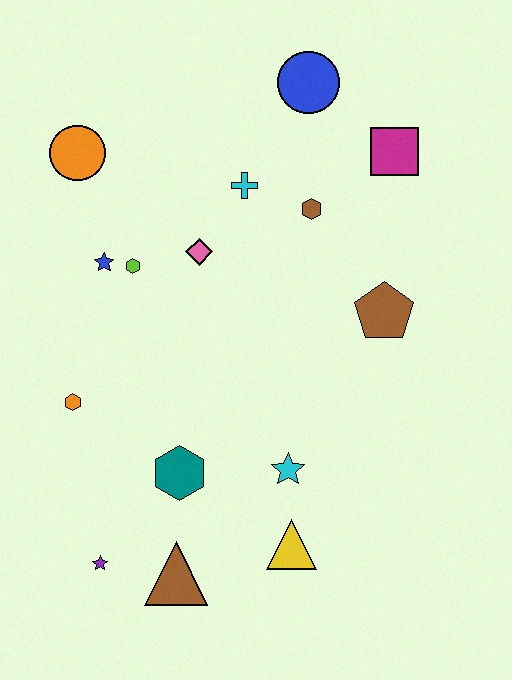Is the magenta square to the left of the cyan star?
No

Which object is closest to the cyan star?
The yellow triangle is closest to the cyan star.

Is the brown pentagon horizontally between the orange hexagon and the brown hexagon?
No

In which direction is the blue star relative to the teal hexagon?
The blue star is above the teal hexagon.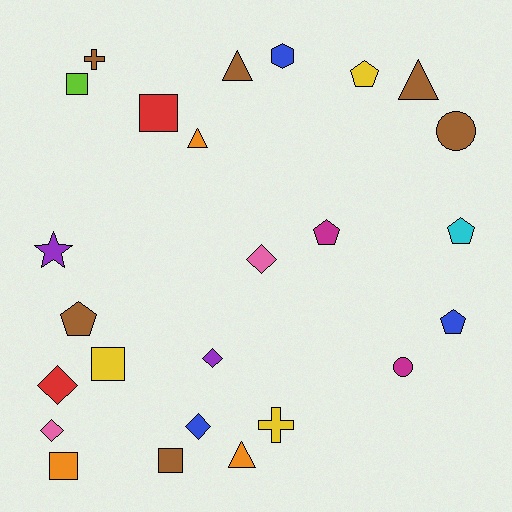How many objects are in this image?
There are 25 objects.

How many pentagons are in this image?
There are 5 pentagons.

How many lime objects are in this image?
There is 1 lime object.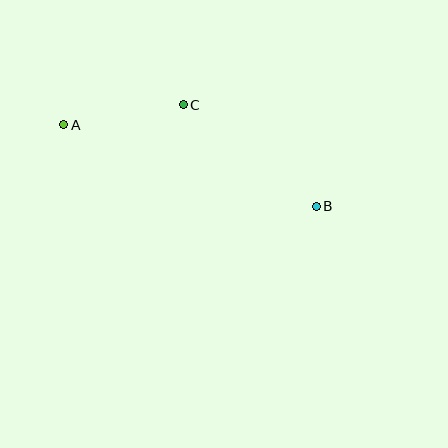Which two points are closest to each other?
Points A and C are closest to each other.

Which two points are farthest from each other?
Points A and B are farthest from each other.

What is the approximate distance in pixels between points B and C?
The distance between B and C is approximately 167 pixels.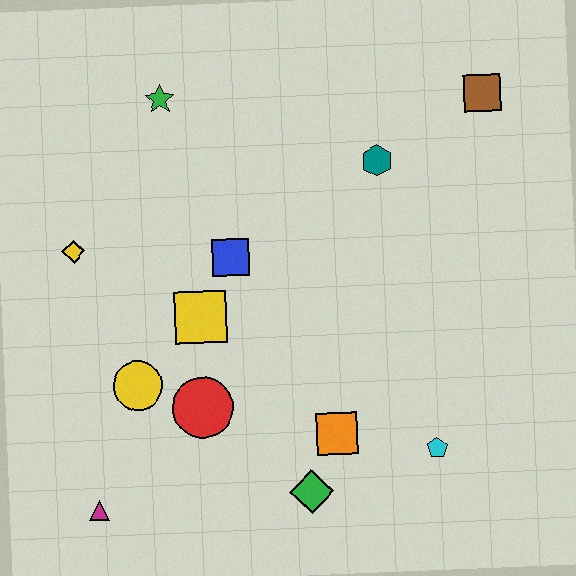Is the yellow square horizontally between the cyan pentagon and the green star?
Yes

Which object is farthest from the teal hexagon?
The magenta triangle is farthest from the teal hexagon.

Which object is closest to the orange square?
The green diamond is closest to the orange square.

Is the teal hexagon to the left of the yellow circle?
No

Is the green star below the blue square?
No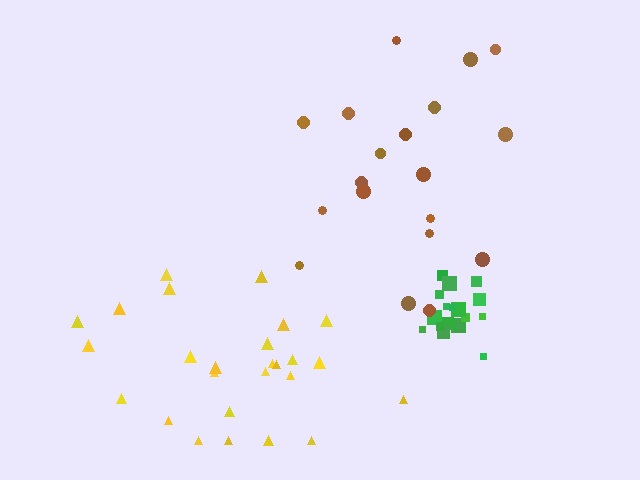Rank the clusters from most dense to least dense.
green, yellow, brown.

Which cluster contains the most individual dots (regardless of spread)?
Yellow (26).